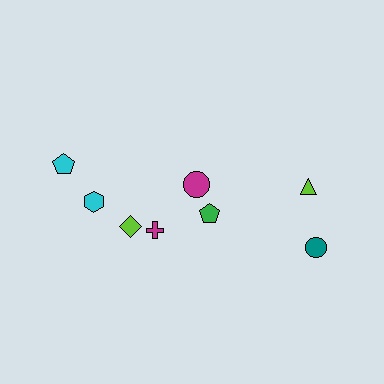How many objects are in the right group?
There are 5 objects.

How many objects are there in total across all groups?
There are 8 objects.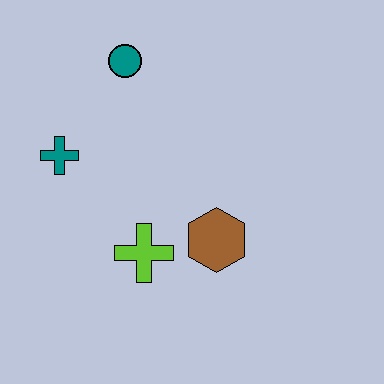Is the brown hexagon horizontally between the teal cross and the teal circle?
No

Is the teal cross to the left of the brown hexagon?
Yes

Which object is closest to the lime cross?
The brown hexagon is closest to the lime cross.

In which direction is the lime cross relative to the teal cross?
The lime cross is below the teal cross.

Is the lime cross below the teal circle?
Yes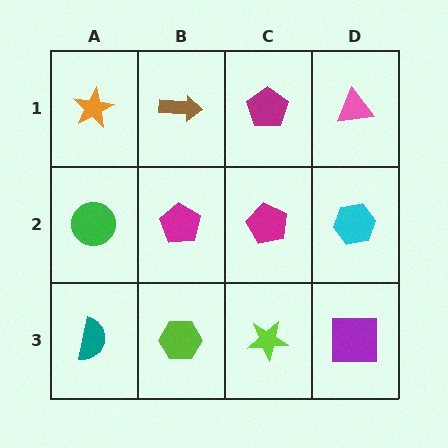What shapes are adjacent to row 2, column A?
An orange star (row 1, column A), a teal semicircle (row 3, column A), a magenta pentagon (row 2, column B).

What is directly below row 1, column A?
A green circle.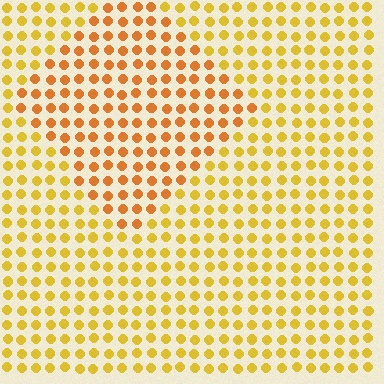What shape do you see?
I see a diamond.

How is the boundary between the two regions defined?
The boundary is defined purely by a slight shift in hue (about 24 degrees). Spacing, size, and orientation are identical on both sides.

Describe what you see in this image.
The image is filled with small yellow elements in a uniform arrangement. A diamond-shaped region is visible where the elements are tinted to a slightly different hue, forming a subtle color boundary.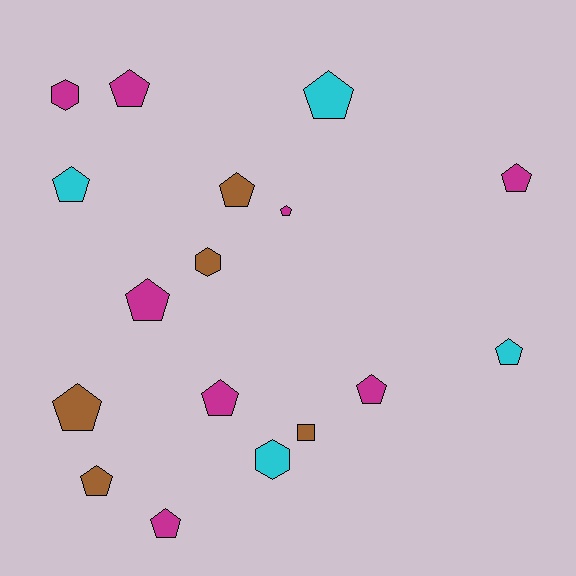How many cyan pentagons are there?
There are 3 cyan pentagons.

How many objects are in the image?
There are 17 objects.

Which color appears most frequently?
Magenta, with 8 objects.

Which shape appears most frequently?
Pentagon, with 13 objects.